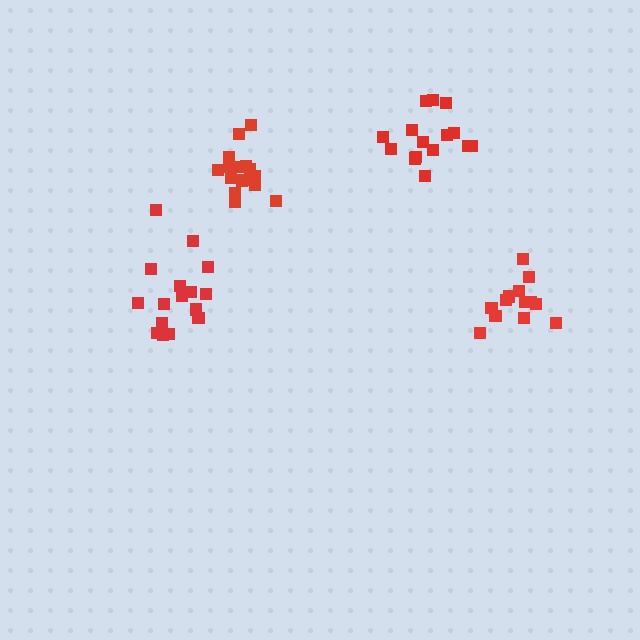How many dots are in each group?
Group 1: 13 dots, Group 2: 15 dots, Group 3: 18 dots, Group 4: 17 dots (63 total).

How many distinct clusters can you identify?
There are 4 distinct clusters.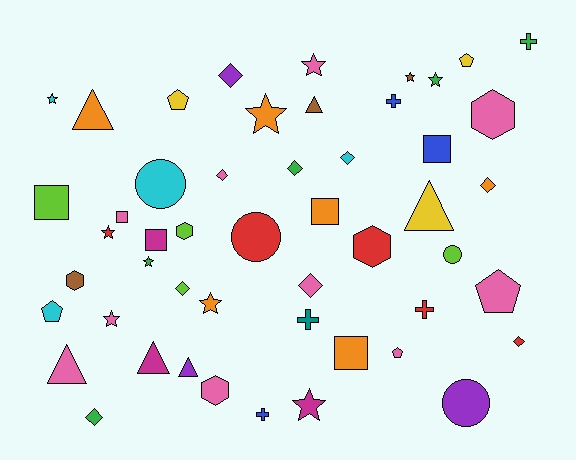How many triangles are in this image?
There are 6 triangles.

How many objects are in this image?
There are 50 objects.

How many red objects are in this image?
There are 5 red objects.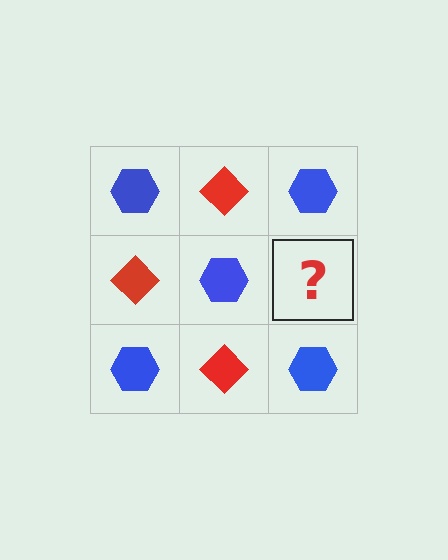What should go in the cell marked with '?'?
The missing cell should contain a red diamond.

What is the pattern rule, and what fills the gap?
The rule is that it alternates blue hexagon and red diamond in a checkerboard pattern. The gap should be filled with a red diamond.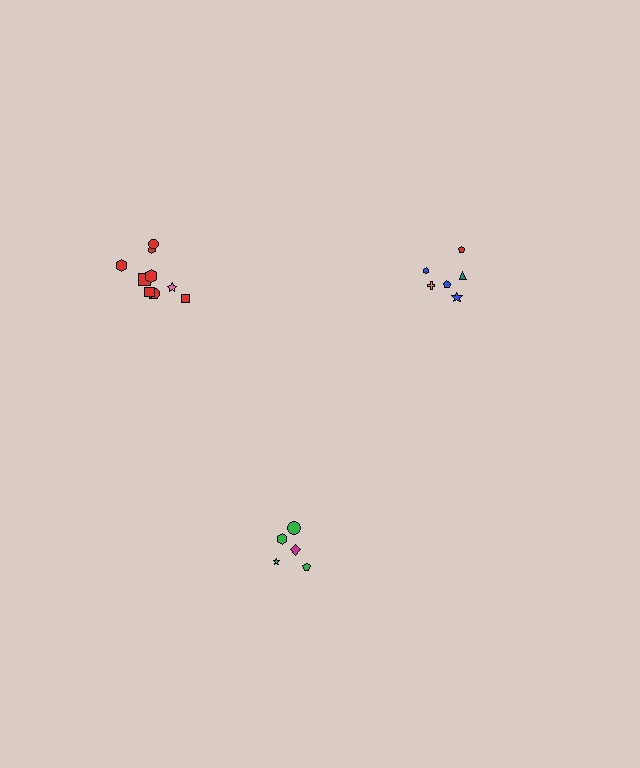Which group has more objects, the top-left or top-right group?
The top-left group.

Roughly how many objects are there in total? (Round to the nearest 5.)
Roughly 20 objects in total.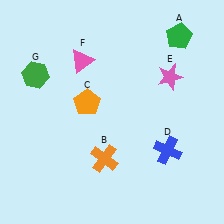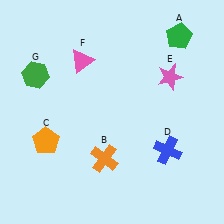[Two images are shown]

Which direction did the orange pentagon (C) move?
The orange pentagon (C) moved left.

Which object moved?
The orange pentagon (C) moved left.